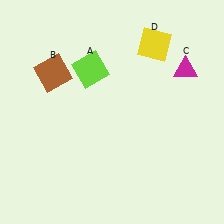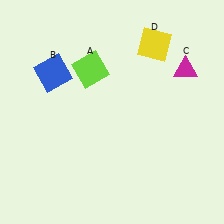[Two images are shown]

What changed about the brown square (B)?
In Image 1, B is brown. In Image 2, it changed to blue.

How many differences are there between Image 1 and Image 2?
There is 1 difference between the two images.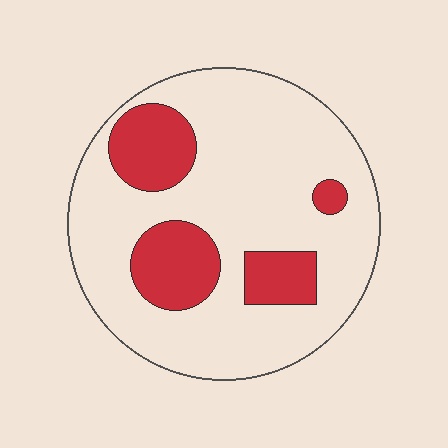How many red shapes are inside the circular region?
4.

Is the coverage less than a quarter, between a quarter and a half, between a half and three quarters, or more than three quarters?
Less than a quarter.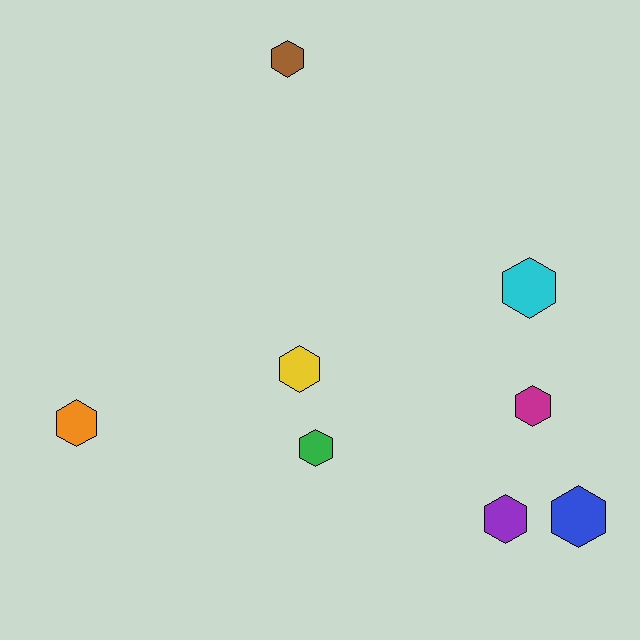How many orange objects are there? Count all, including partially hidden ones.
There is 1 orange object.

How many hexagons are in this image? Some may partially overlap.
There are 8 hexagons.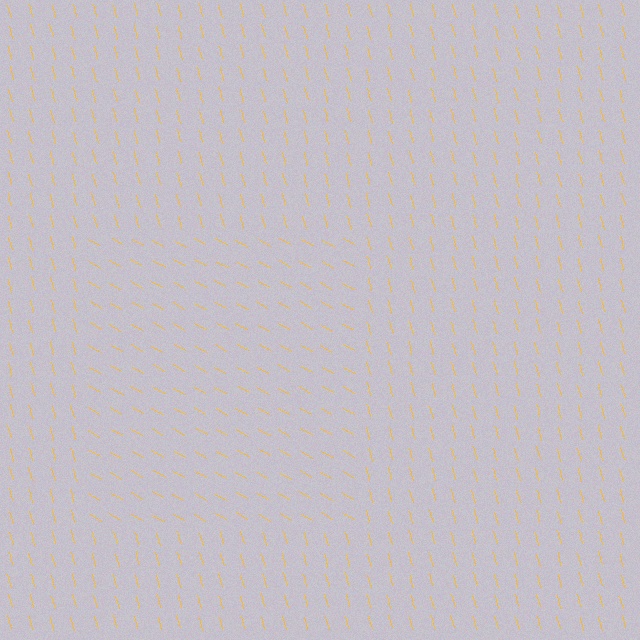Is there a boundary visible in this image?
Yes, there is a texture boundary formed by a change in line orientation.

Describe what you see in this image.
The image is filled with small yellow line segments. A rectangle region in the image has lines oriented differently from the surrounding lines, creating a visible texture boundary.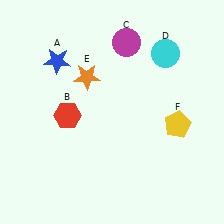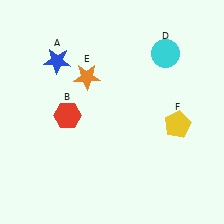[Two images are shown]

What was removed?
The magenta circle (C) was removed in Image 2.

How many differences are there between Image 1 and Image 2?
There is 1 difference between the two images.